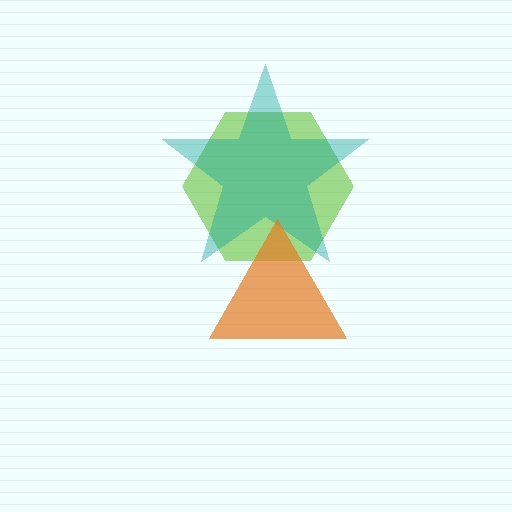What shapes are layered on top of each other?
The layered shapes are: a lime hexagon, a teal star, an orange triangle.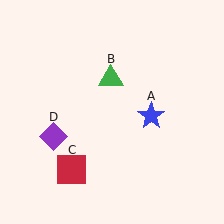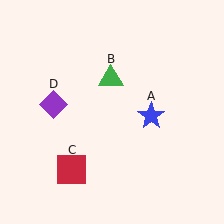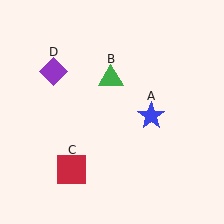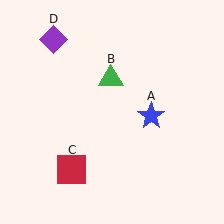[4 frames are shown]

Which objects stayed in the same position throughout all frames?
Blue star (object A) and green triangle (object B) and red square (object C) remained stationary.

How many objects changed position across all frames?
1 object changed position: purple diamond (object D).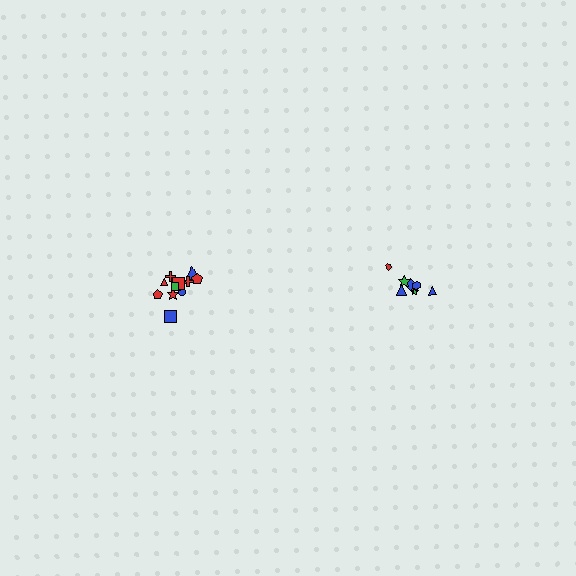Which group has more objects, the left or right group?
The left group.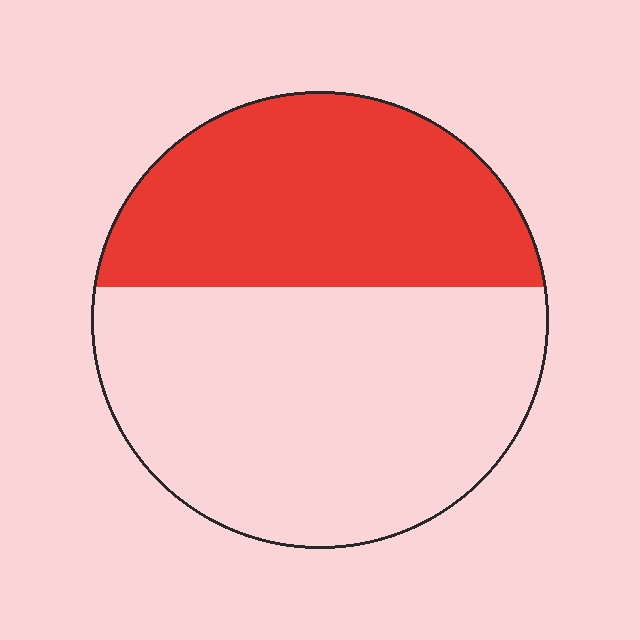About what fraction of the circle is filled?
About two fifths (2/5).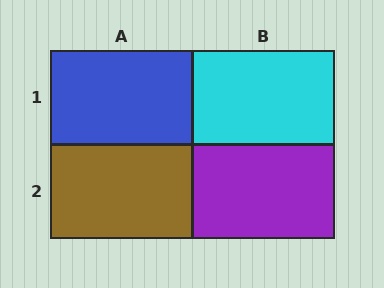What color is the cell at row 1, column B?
Cyan.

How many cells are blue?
1 cell is blue.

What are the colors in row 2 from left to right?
Brown, purple.